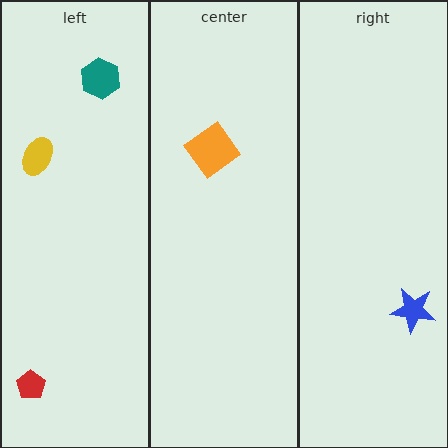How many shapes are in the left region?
3.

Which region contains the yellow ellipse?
The left region.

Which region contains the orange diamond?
The center region.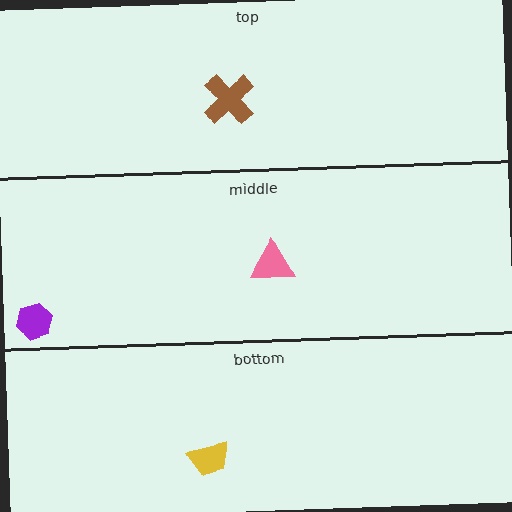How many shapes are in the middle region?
2.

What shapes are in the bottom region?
The yellow trapezoid.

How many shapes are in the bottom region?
1.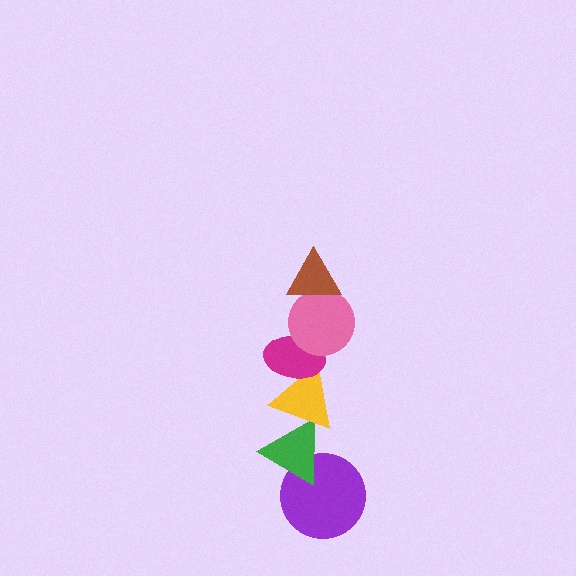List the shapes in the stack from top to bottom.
From top to bottom: the brown triangle, the pink circle, the magenta ellipse, the yellow triangle, the green triangle, the purple circle.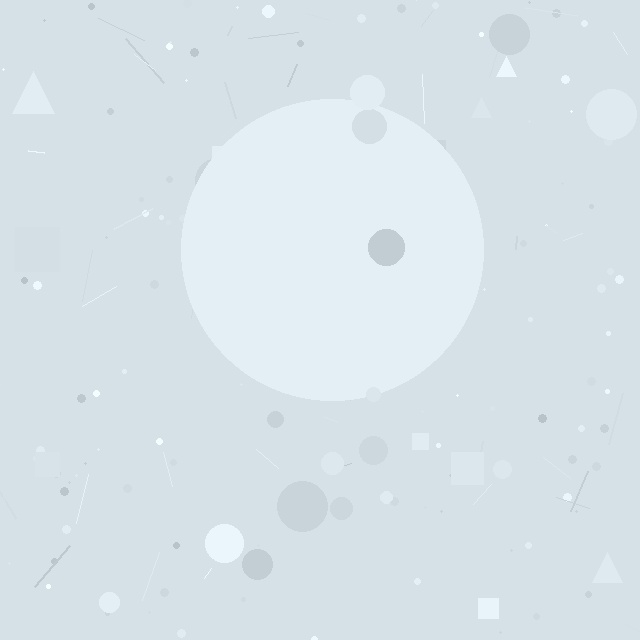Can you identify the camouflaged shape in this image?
The camouflaged shape is a circle.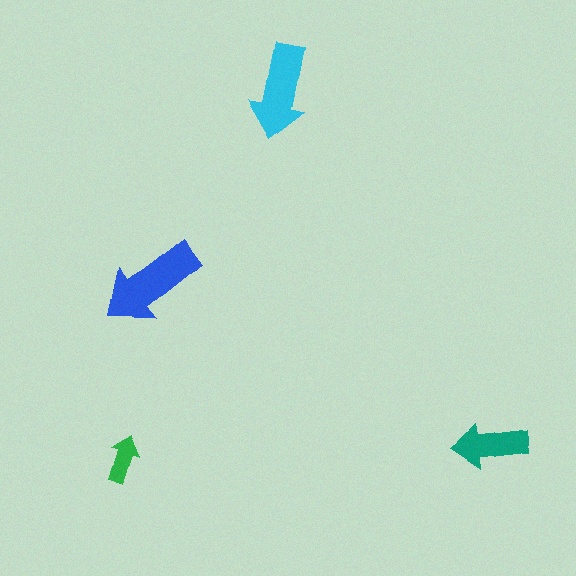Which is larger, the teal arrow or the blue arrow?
The blue one.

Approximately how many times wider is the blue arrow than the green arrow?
About 2 times wider.